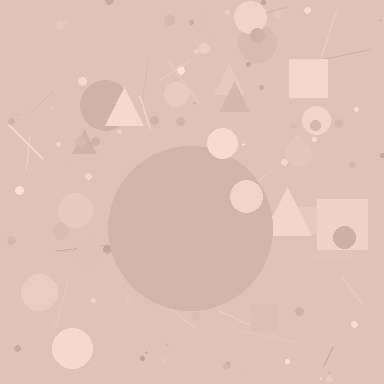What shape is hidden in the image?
A circle is hidden in the image.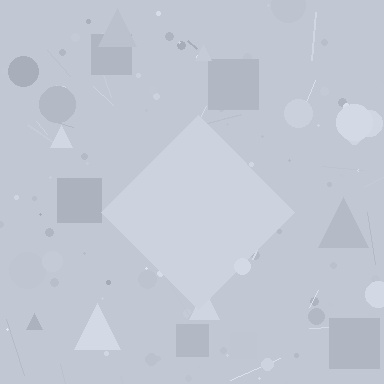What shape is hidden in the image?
A diamond is hidden in the image.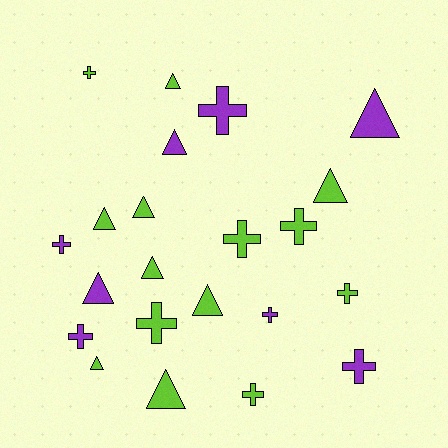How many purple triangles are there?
There are 3 purple triangles.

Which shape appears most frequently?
Triangle, with 11 objects.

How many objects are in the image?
There are 22 objects.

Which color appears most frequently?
Lime, with 14 objects.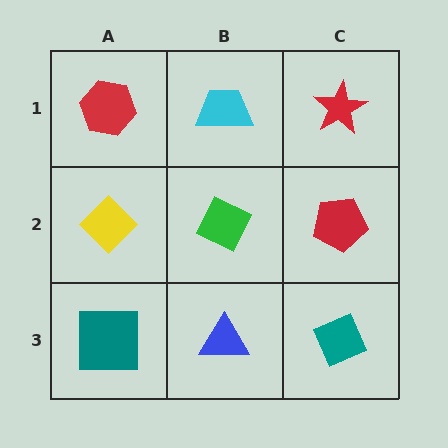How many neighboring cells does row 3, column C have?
2.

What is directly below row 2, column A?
A teal square.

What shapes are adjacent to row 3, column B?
A green diamond (row 2, column B), a teal square (row 3, column A), a teal diamond (row 3, column C).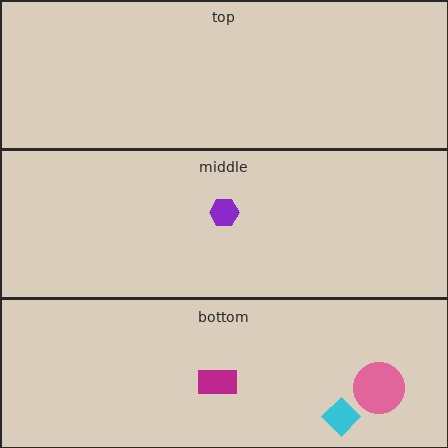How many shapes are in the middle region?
1.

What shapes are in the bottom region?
The magenta rectangle, the cyan diamond, the pink circle.